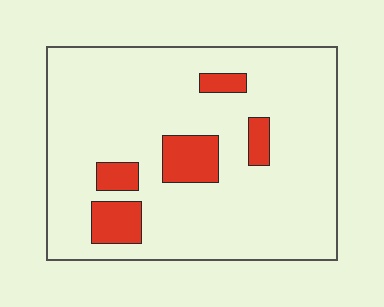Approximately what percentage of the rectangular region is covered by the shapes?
Approximately 15%.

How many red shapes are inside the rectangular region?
5.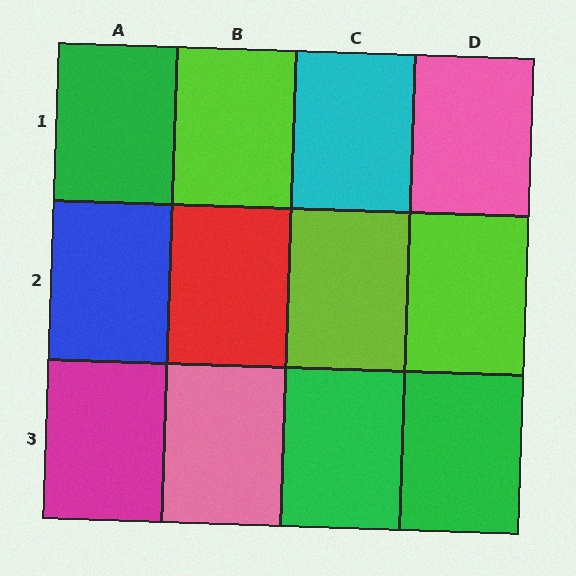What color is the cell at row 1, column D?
Pink.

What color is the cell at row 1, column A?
Green.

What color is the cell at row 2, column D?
Lime.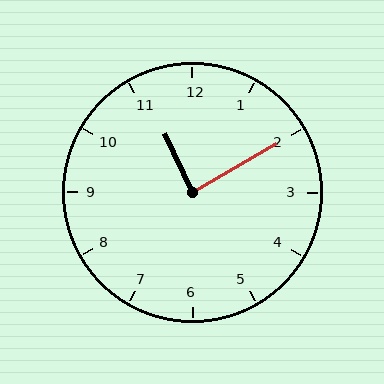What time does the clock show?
11:10.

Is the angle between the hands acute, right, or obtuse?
It is right.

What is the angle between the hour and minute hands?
Approximately 85 degrees.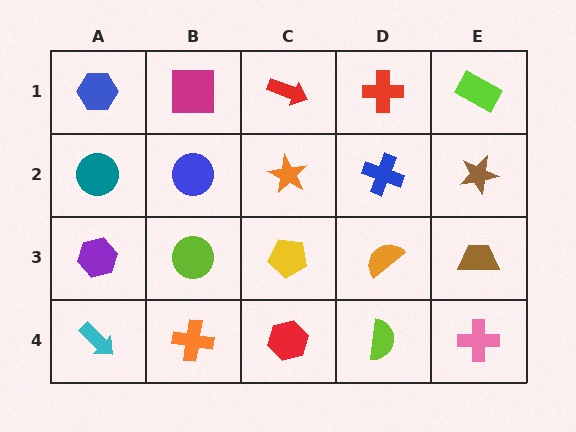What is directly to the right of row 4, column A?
An orange cross.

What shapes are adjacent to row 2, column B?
A magenta square (row 1, column B), a lime circle (row 3, column B), a teal circle (row 2, column A), an orange star (row 2, column C).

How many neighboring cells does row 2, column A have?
3.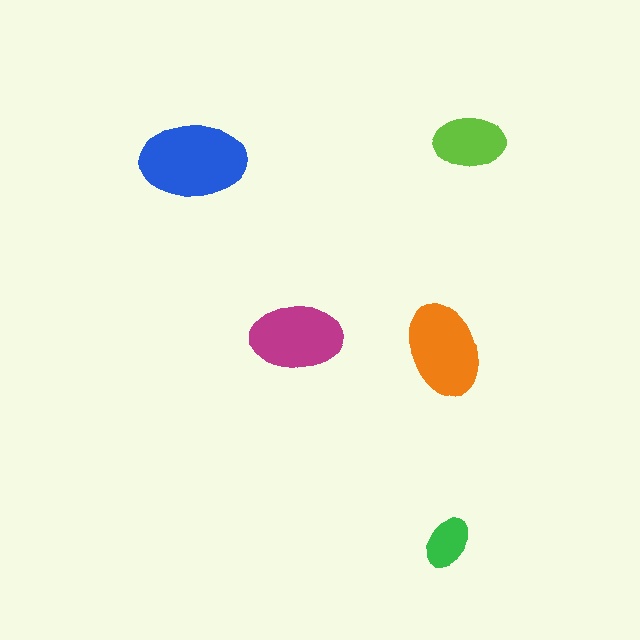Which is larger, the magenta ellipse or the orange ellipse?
The orange one.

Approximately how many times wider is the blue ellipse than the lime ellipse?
About 1.5 times wider.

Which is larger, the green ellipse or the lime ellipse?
The lime one.